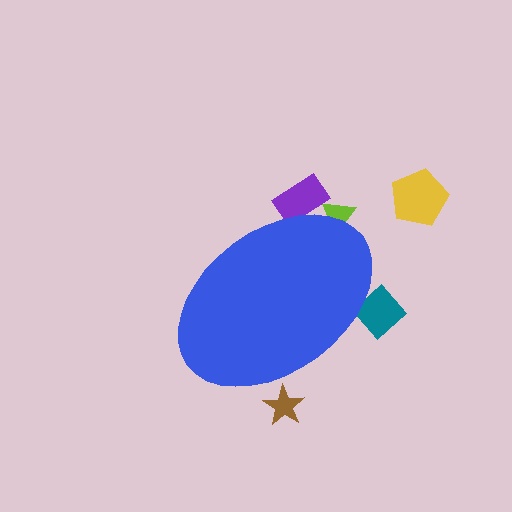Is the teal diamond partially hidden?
Yes, the teal diamond is partially hidden behind the blue ellipse.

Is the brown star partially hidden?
Yes, the brown star is partially hidden behind the blue ellipse.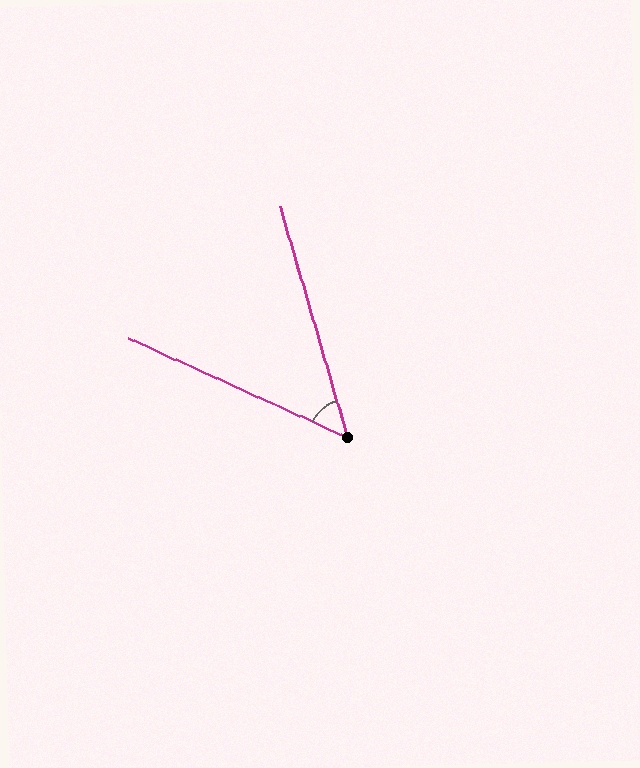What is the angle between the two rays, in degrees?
Approximately 50 degrees.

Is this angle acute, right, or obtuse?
It is acute.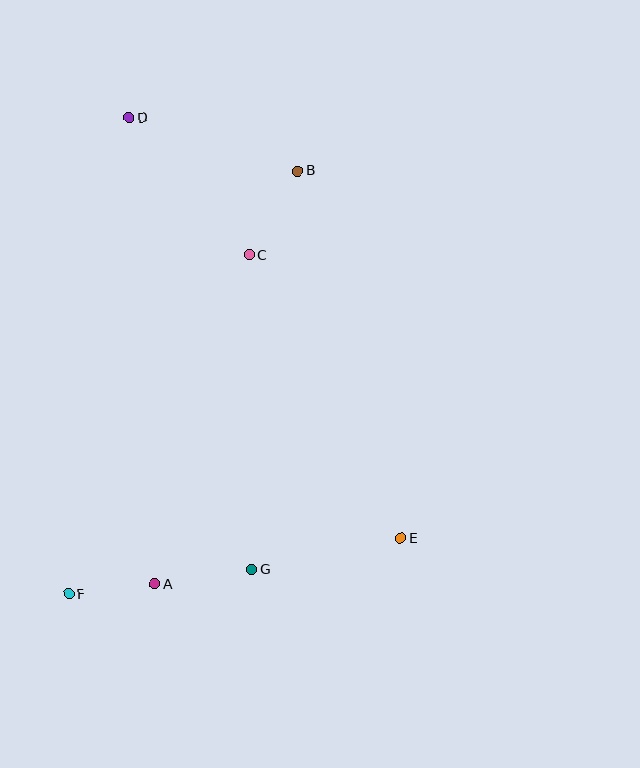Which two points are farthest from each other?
Points D and E are farthest from each other.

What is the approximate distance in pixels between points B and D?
The distance between B and D is approximately 177 pixels.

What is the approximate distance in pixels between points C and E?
The distance between C and E is approximately 321 pixels.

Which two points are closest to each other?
Points A and F are closest to each other.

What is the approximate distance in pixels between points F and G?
The distance between F and G is approximately 184 pixels.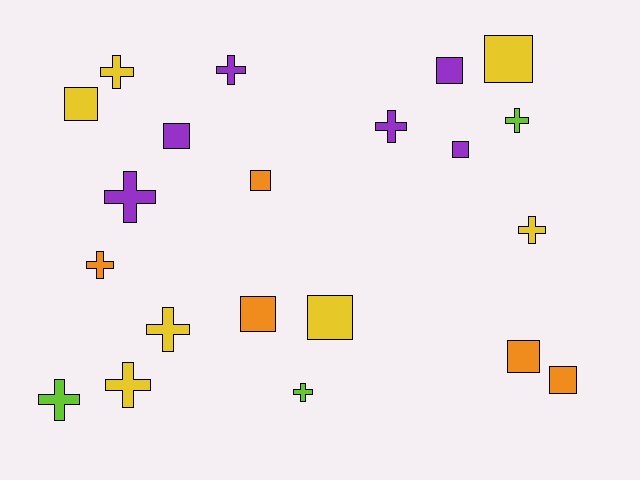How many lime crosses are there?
There are 3 lime crosses.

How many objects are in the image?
There are 21 objects.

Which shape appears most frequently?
Cross, with 11 objects.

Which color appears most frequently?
Yellow, with 7 objects.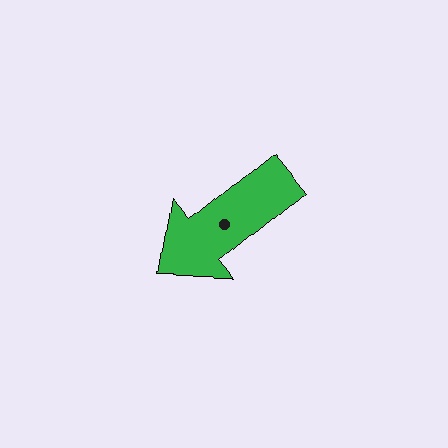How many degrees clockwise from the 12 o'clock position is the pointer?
Approximately 231 degrees.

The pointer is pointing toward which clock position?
Roughly 8 o'clock.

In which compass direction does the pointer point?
Southwest.